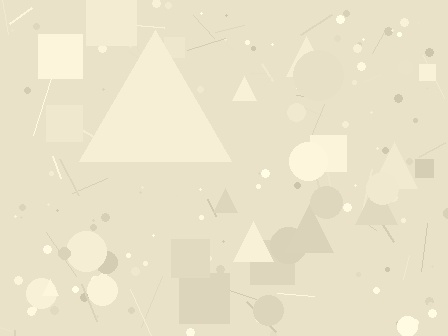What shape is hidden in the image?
A triangle is hidden in the image.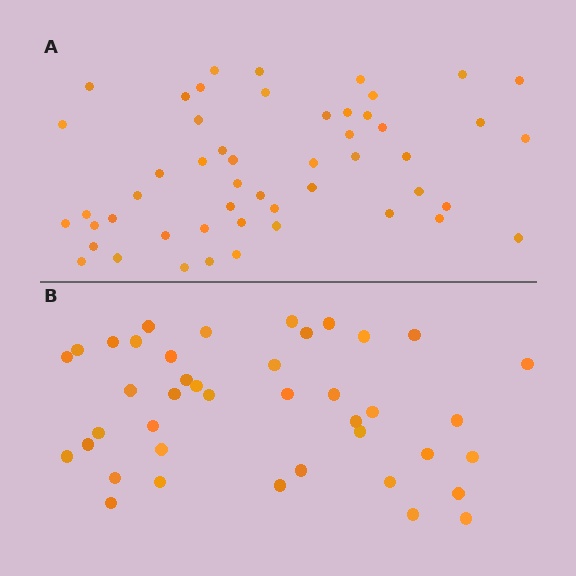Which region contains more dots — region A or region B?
Region A (the top region) has more dots.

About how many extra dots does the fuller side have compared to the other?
Region A has roughly 10 or so more dots than region B.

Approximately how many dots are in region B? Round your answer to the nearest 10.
About 40 dots. (The exact count is 41, which rounds to 40.)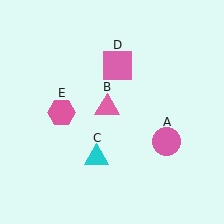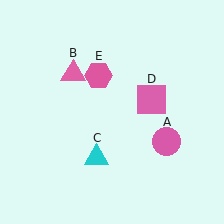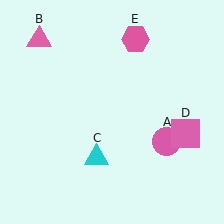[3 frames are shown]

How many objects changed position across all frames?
3 objects changed position: pink triangle (object B), pink square (object D), pink hexagon (object E).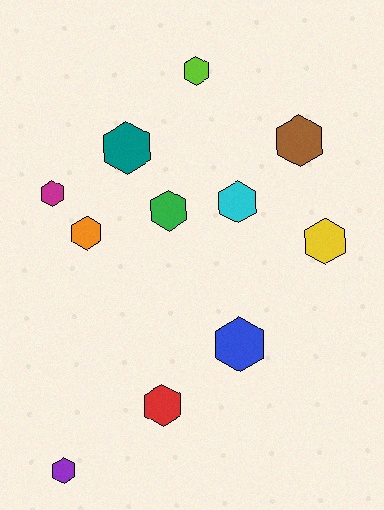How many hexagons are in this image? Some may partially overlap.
There are 11 hexagons.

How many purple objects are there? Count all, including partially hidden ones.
There is 1 purple object.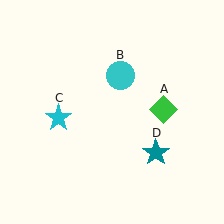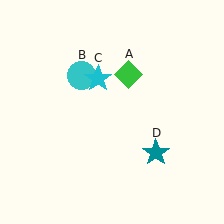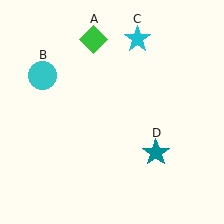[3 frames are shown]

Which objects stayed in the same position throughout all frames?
Teal star (object D) remained stationary.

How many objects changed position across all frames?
3 objects changed position: green diamond (object A), cyan circle (object B), cyan star (object C).